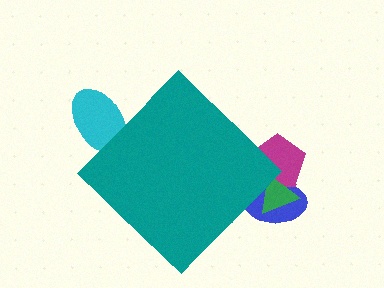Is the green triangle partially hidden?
Yes, the green triangle is partially hidden behind the teal diamond.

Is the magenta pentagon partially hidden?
Yes, the magenta pentagon is partially hidden behind the teal diamond.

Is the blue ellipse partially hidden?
Yes, the blue ellipse is partially hidden behind the teal diamond.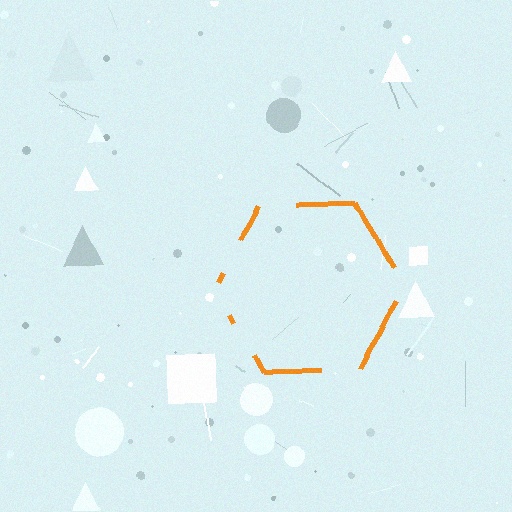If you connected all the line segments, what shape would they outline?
They would outline a hexagon.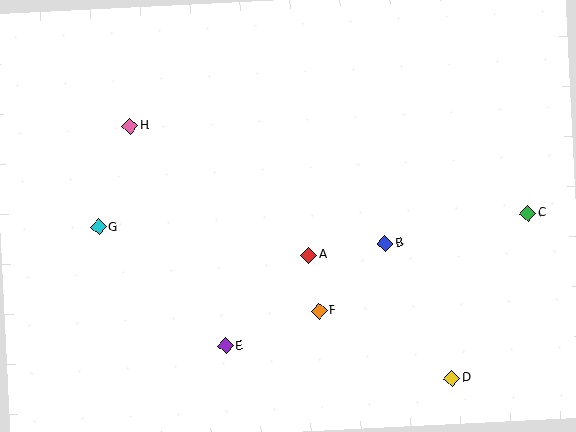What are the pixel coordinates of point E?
Point E is at (225, 346).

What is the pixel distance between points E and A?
The distance between E and A is 123 pixels.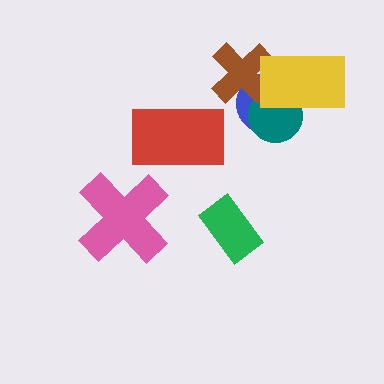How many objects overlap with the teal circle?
2 objects overlap with the teal circle.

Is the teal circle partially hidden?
Yes, it is partially covered by another shape.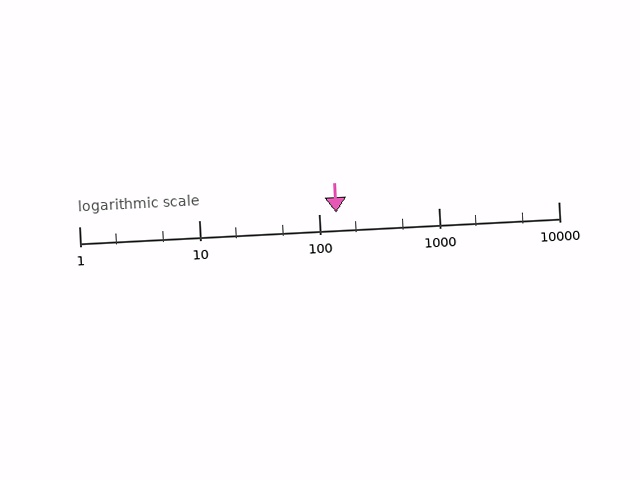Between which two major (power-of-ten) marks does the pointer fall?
The pointer is between 100 and 1000.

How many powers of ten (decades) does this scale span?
The scale spans 4 decades, from 1 to 10000.